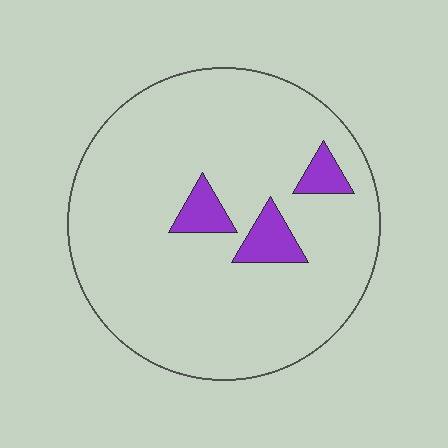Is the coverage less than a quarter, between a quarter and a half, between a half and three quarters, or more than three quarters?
Less than a quarter.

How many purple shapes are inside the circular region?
3.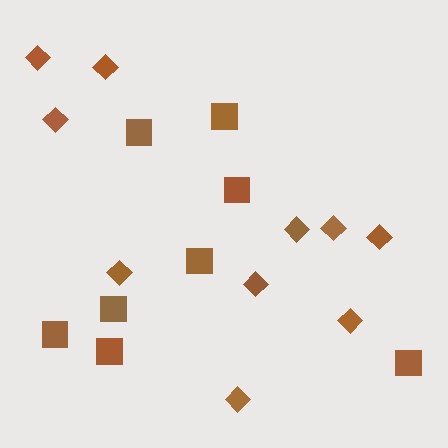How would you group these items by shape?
There are 2 groups: one group of diamonds (10) and one group of squares (8).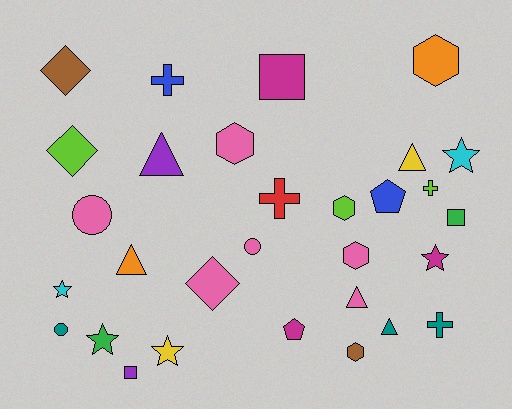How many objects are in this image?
There are 30 objects.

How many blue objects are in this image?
There are 2 blue objects.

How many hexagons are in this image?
There are 5 hexagons.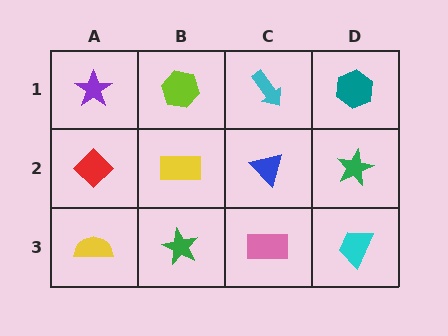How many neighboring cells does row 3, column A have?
2.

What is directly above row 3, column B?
A yellow rectangle.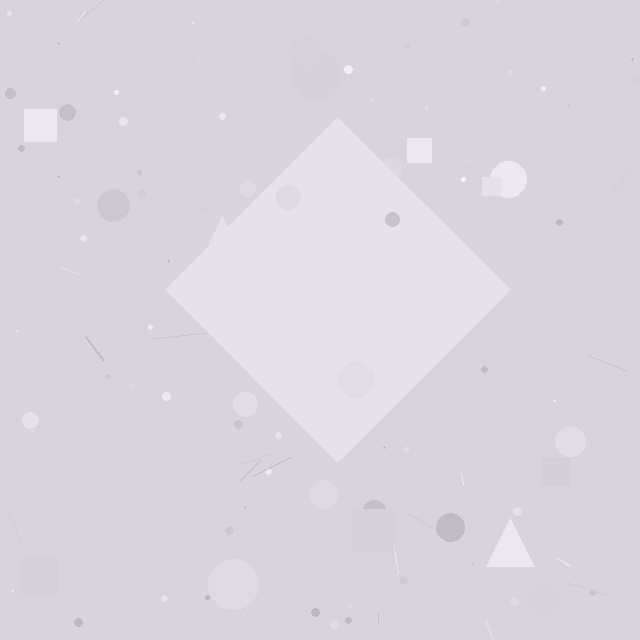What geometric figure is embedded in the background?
A diamond is embedded in the background.